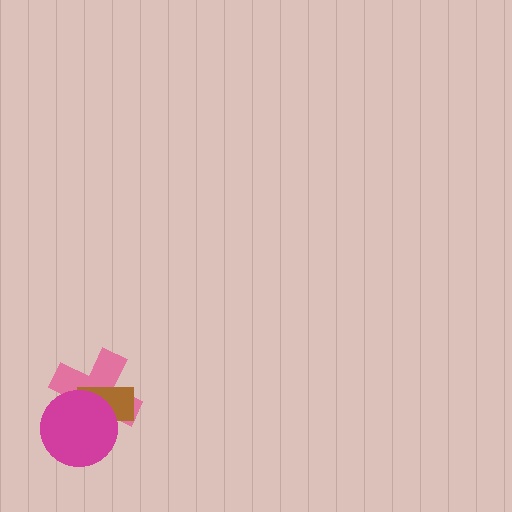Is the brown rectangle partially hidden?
Yes, it is partially covered by another shape.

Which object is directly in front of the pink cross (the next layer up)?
The brown rectangle is directly in front of the pink cross.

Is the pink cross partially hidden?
Yes, it is partially covered by another shape.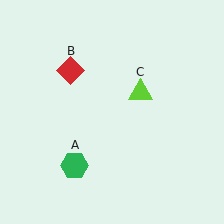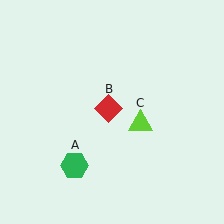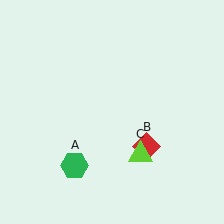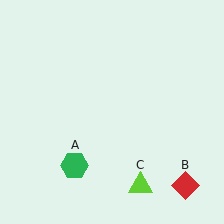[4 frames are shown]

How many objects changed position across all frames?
2 objects changed position: red diamond (object B), lime triangle (object C).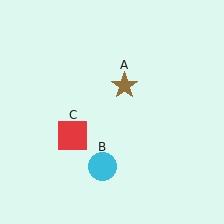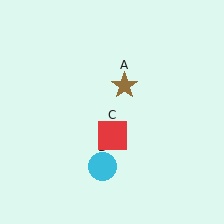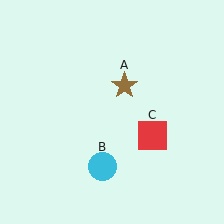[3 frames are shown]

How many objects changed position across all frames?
1 object changed position: red square (object C).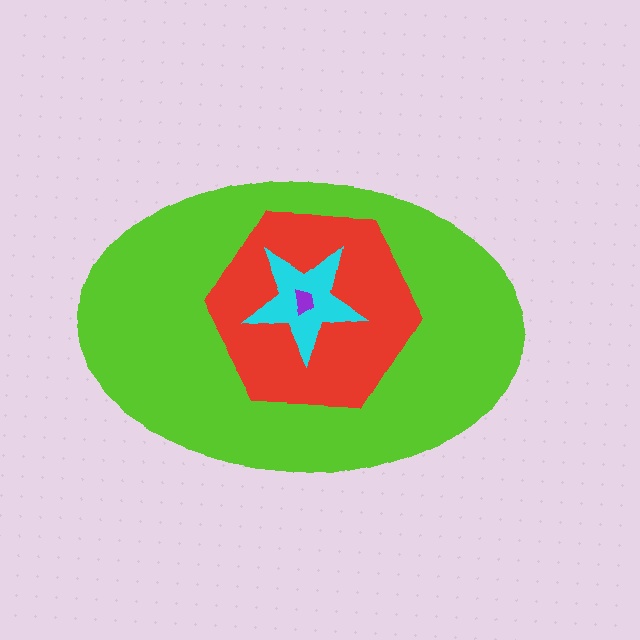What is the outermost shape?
The lime ellipse.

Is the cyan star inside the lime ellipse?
Yes.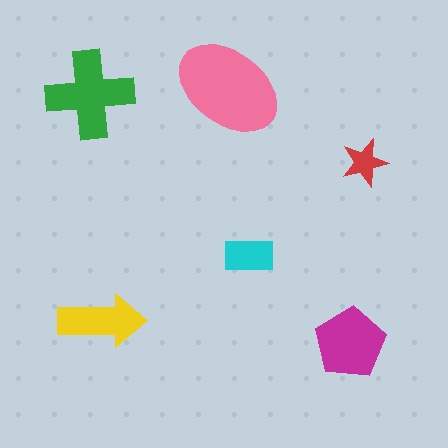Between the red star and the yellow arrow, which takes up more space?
The yellow arrow.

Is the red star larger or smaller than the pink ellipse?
Smaller.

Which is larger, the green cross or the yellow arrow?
The green cross.